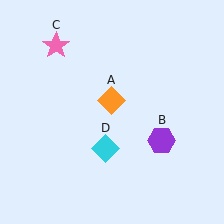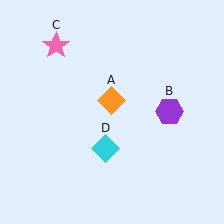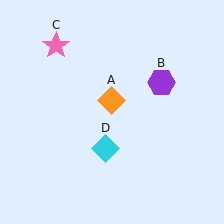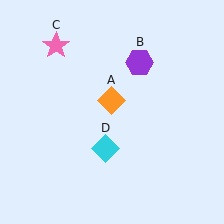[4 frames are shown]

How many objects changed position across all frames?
1 object changed position: purple hexagon (object B).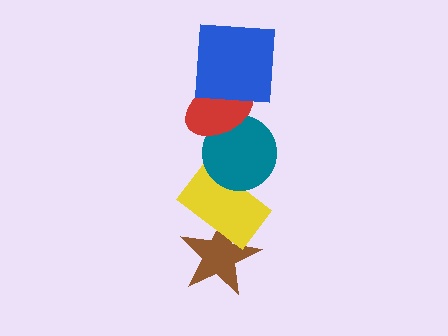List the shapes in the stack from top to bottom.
From top to bottom: the blue square, the red ellipse, the teal circle, the yellow rectangle, the brown star.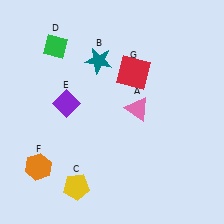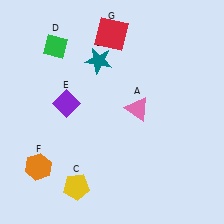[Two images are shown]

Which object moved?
The red square (G) moved up.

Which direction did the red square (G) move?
The red square (G) moved up.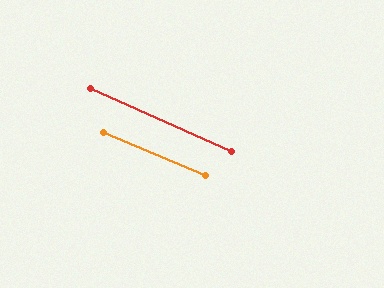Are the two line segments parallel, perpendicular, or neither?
Parallel — their directions differ by only 1.2°.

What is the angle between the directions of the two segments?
Approximately 1 degree.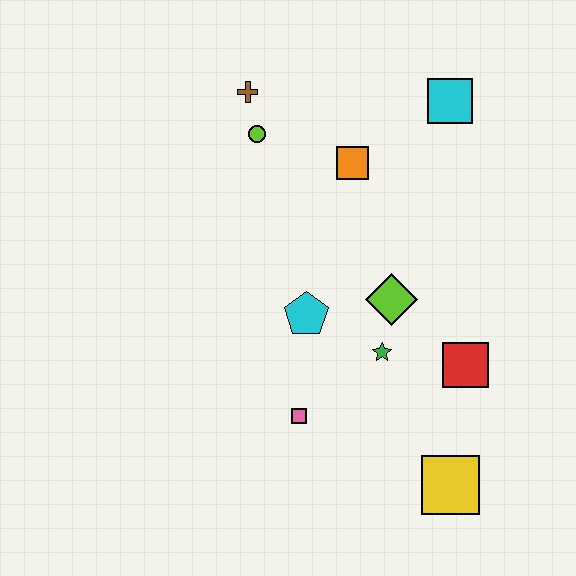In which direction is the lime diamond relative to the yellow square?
The lime diamond is above the yellow square.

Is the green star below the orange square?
Yes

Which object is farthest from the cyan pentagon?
The cyan square is farthest from the cyan pentagon.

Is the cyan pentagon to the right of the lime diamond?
No